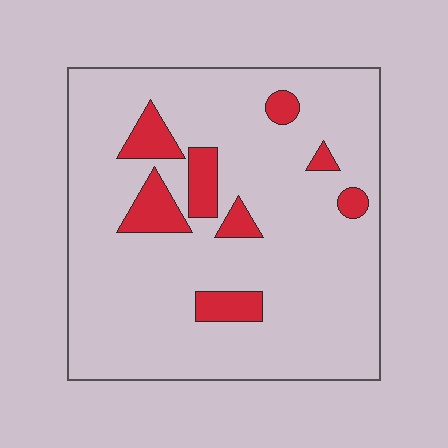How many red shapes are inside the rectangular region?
8.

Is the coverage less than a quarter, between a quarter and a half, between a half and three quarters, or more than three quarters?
Less than a quarter.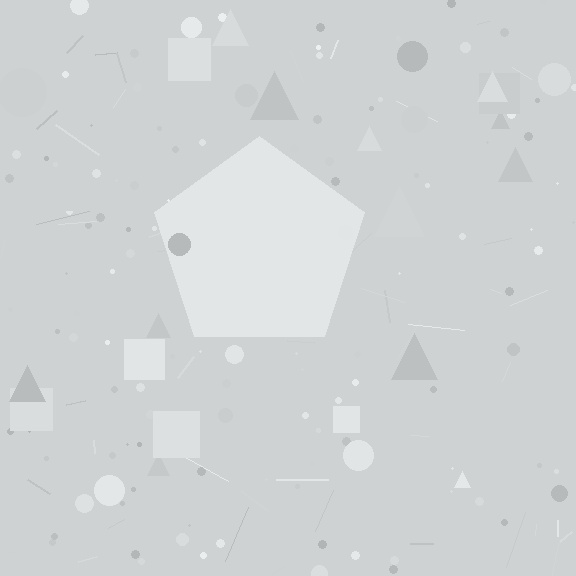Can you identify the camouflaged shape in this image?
The camouflaged shape is a pentagon.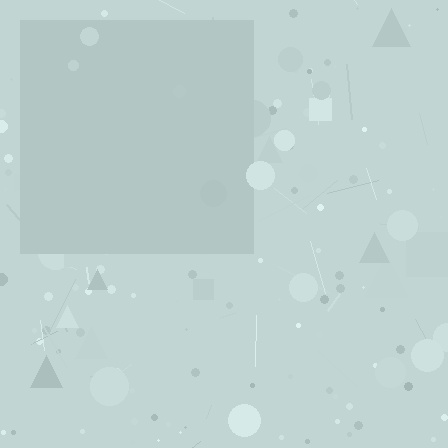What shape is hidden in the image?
A square is hidden in the image.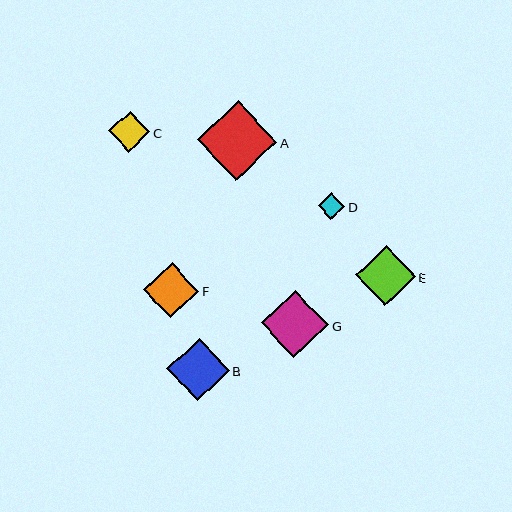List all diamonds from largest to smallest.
From largest to smallest: A, G, B, E, F, C, D.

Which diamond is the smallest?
Diamond D is the smallest with a size of approximately 27 pixels.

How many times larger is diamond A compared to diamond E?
Diamond A is approximately 1.3 times the size of diamond E.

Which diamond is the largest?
Diamond A is the largest with a size of approximately 79 pixels.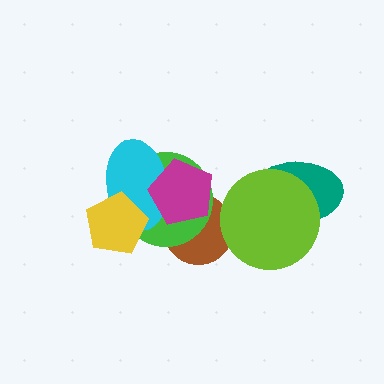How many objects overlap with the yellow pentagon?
2 objects overlap with the yellow pentagon.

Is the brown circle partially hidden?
Yes, it is partially covered by another shape.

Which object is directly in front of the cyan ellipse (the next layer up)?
The magenta pentagon is directly in front of the cyan ellipse.